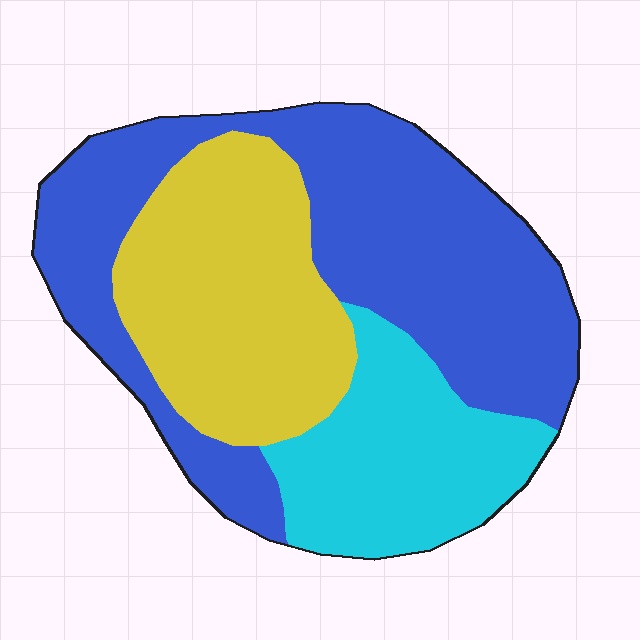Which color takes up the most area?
Blue, at roughly 50%.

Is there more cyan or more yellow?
Yellow.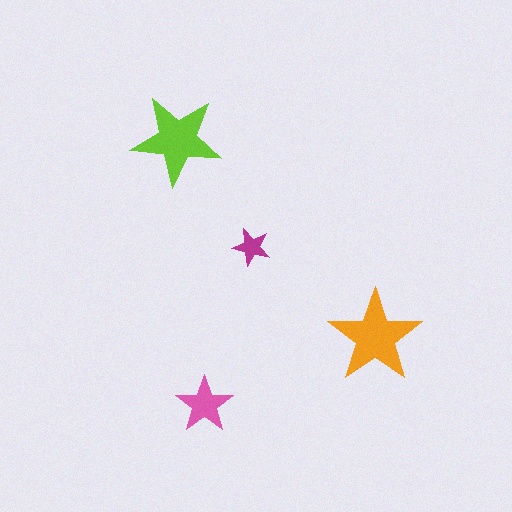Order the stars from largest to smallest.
the orange one, the lime one, the pink one, the magenta one.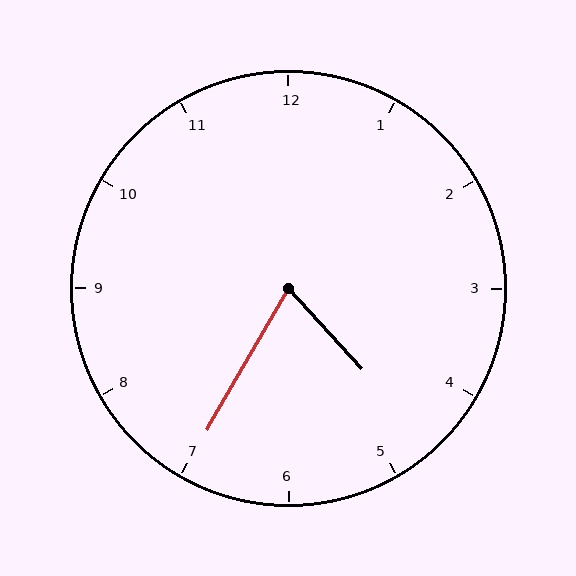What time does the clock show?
4:35.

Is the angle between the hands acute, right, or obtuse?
It is acute.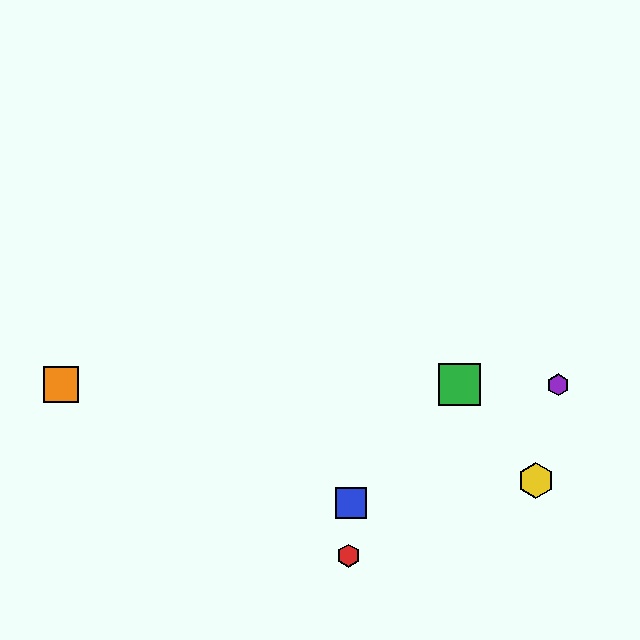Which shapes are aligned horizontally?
The green square, the purple hexagon, the orange square are aligned horizontally.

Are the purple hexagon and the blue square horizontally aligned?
No, the purple hexagon is at y≈385 and the blue square is at y≈503.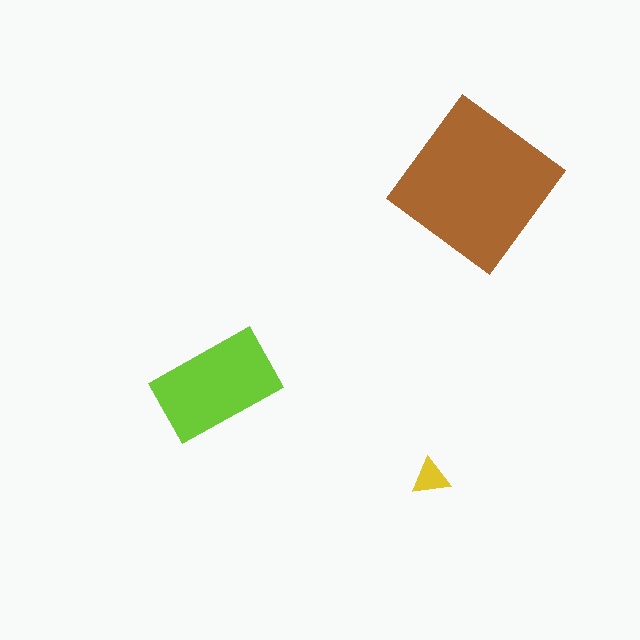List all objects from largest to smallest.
The brown diamond, the lime rectangle, the yellow triangle.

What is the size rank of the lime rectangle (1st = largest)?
2nd.